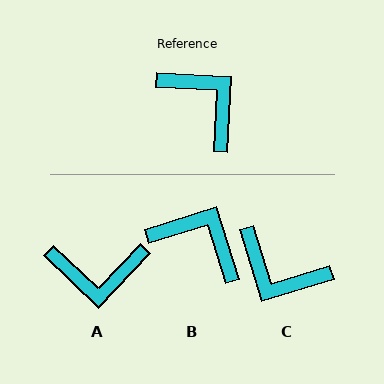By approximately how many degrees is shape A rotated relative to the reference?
Approximately 131 degrees clockwise.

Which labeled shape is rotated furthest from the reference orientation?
C, about 160 degrees away.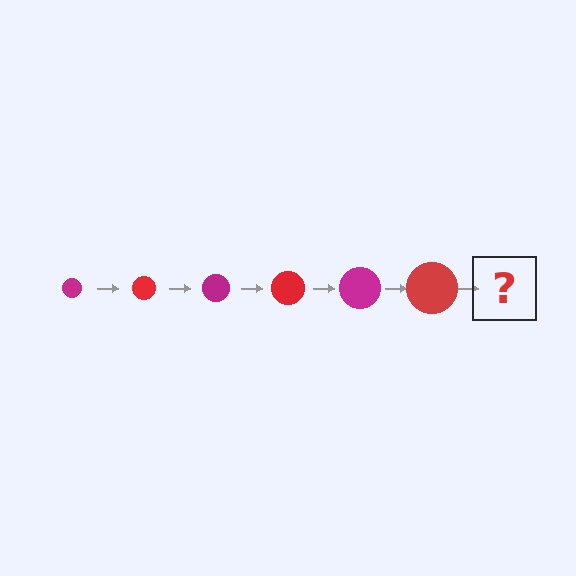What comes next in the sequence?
The next element should be a magenta circle, larger than the previous one.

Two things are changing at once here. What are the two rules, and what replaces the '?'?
The two rules are that the circle grows larger each step and the color cycles through magenta and red. The '?' should be a magenta circle, larger than the previous one.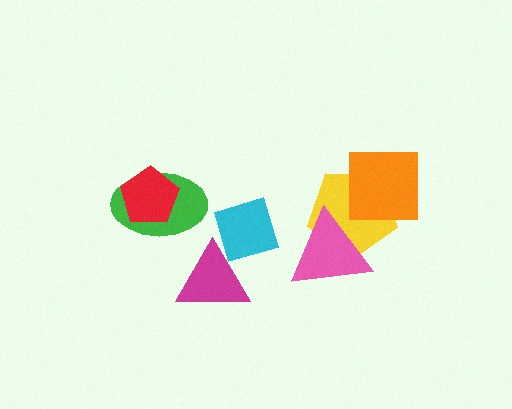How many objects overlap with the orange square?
1 object overlaps with the orange square.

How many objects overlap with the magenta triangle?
1 object overlaps with the magenta triangle.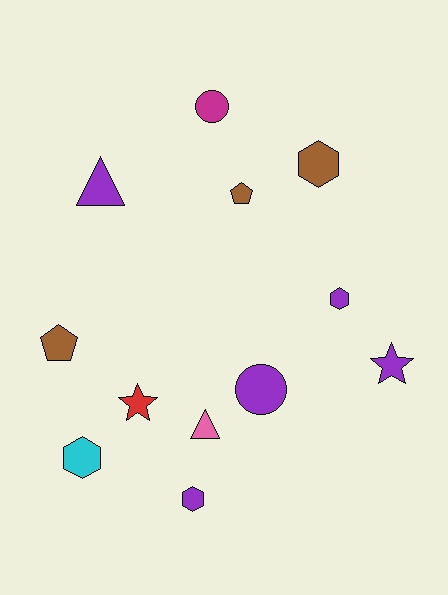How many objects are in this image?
There are 12 objects.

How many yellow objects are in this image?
There are no yellow objects.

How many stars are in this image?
There are 2 stars.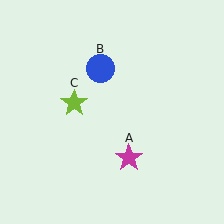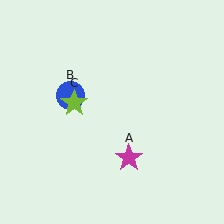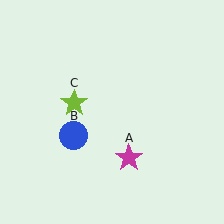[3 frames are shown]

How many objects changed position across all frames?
1 object changed position: blue circle (object B).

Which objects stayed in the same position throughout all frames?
Magenta star (object A) and lime star (object C) remained stationary.